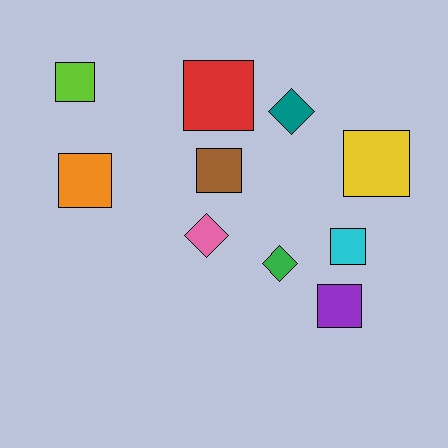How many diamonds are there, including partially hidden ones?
There are 3 diamonds.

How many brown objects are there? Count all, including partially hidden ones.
There is 1 brown object.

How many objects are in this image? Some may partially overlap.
There are 10 objects.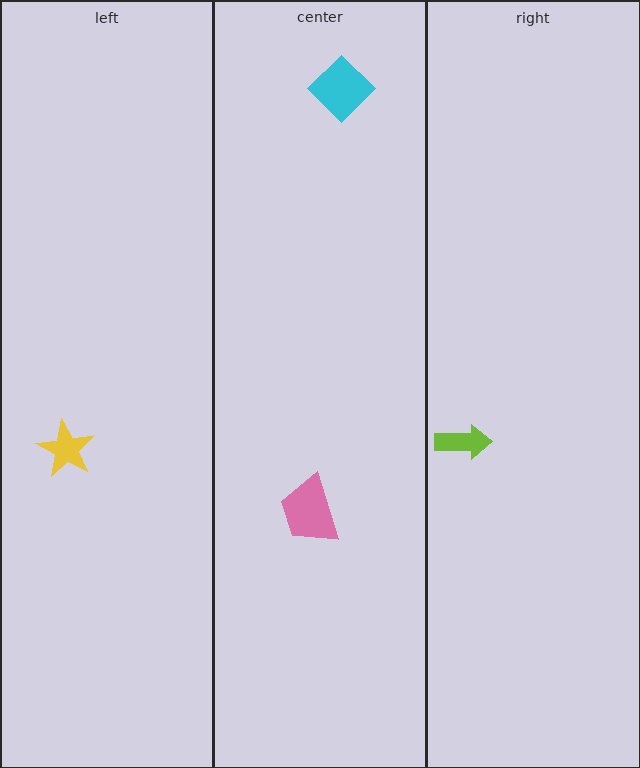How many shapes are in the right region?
1.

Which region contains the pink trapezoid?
The center region.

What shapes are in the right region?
The lime arrow.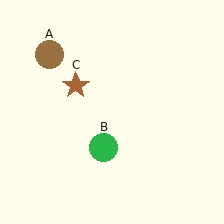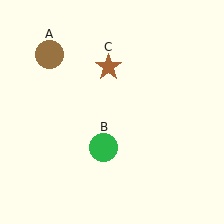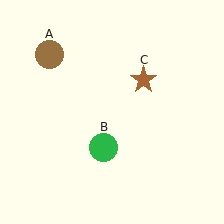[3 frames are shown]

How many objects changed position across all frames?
1 object changed position: brown star (object C).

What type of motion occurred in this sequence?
The brown star (object C) rotated clockwise around the center of the scene.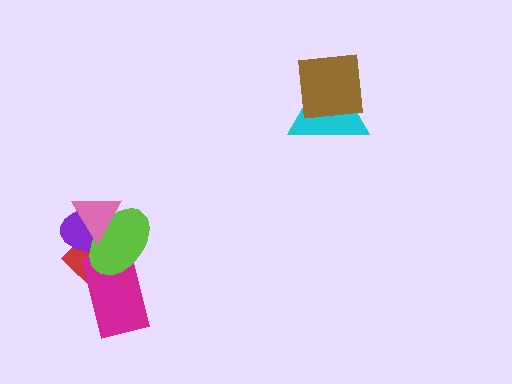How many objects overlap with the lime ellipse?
4 objects overlap with the lime ellipse.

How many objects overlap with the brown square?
1 object overlaps with the brown square.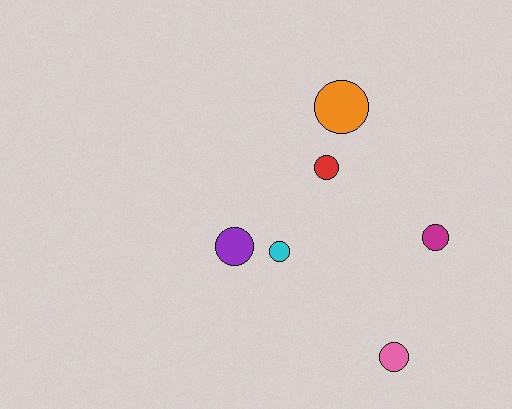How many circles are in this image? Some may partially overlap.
There are 6 circles.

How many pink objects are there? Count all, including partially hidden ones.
There is 1 pink object.